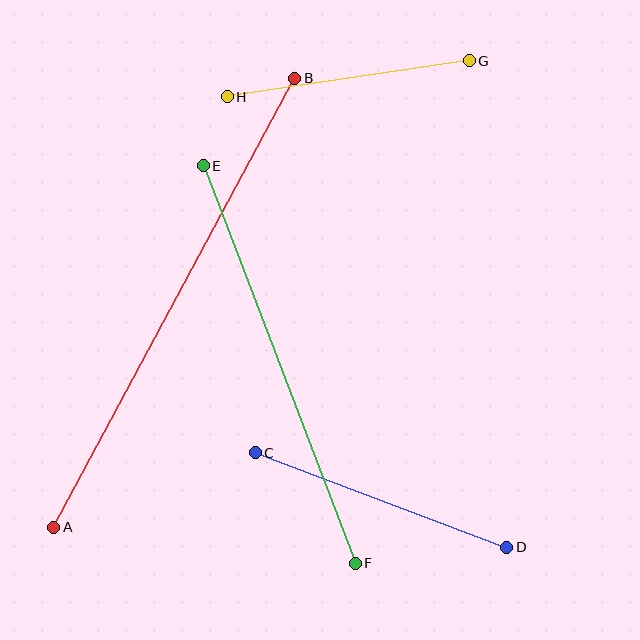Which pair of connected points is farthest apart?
Points A and B are farthest apart.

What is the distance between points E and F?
The distance is approximately 425 pixels.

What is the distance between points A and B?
The distance is approximately 510 pixels.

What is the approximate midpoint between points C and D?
The midpoint is at approximately (381, 500) pixels.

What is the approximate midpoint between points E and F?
The midpoint is at approximately (279, 364) pixels.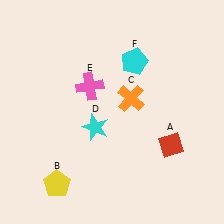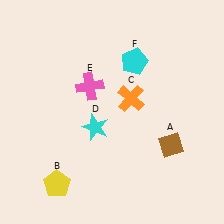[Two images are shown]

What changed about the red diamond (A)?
In Image 1, A is red. In Image 2, it changed to brown.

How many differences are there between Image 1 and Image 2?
There is 1 difference between the two images.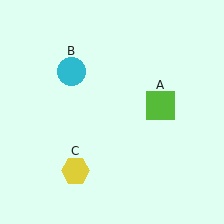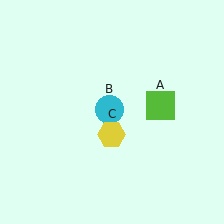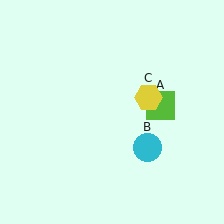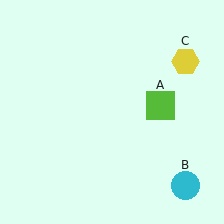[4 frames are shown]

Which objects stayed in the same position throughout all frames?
Lime square (object A) remained stationary.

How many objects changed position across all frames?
2 objects changed position: cyan circle (object B), yellow hexagon (object C).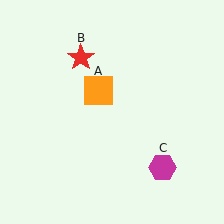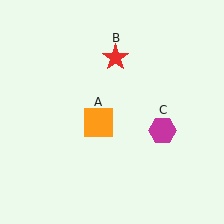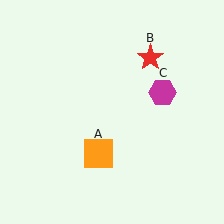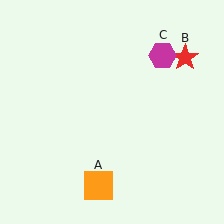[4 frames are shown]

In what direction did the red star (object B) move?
The red star (object B) moved right.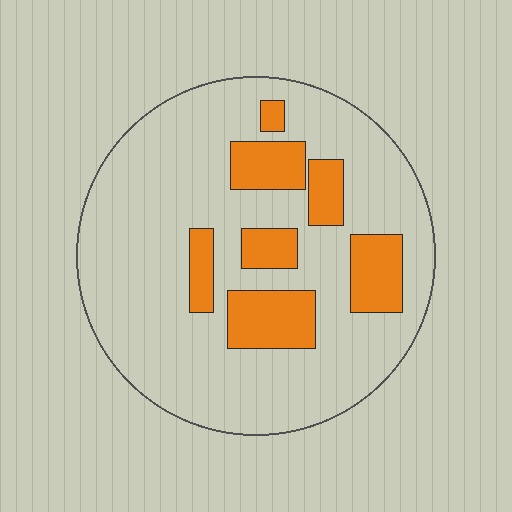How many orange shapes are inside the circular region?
7.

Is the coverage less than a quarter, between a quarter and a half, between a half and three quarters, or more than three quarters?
Less than a quarter.